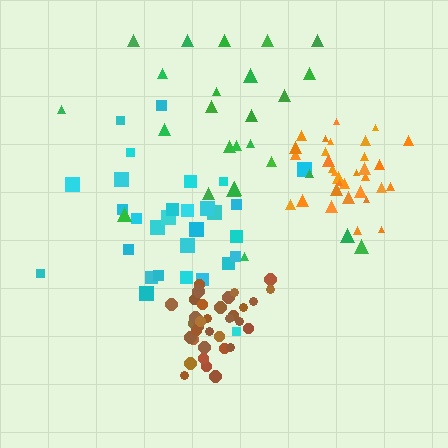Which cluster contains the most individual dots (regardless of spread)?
Orange (34).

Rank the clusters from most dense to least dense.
brown, orange, cyan, green.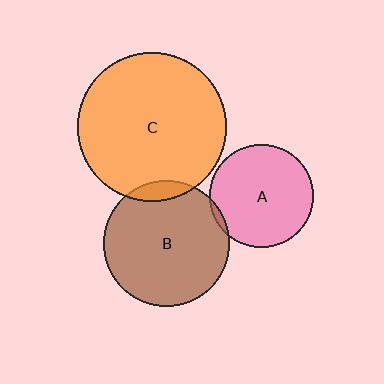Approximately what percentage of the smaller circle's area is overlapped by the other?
Approximately 5%.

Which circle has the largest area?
Circle C (orange).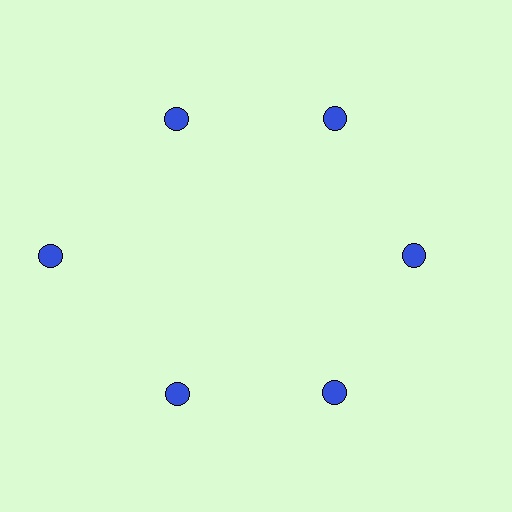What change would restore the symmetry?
The symmetry would be restored by moving it inward, back onto the ring so that all 6 circles sit at equal angles and equal distance from the center.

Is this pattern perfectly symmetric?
No. The 6 blue circles are arranged in a ring, but one element near the 9 o'clock position is pushed outward from the center, breaking the 6-fold rotational symmetry.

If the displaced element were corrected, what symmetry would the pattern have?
It would have 6-fold rotational symmetry — the pattern would map onto itself every 60 degrees.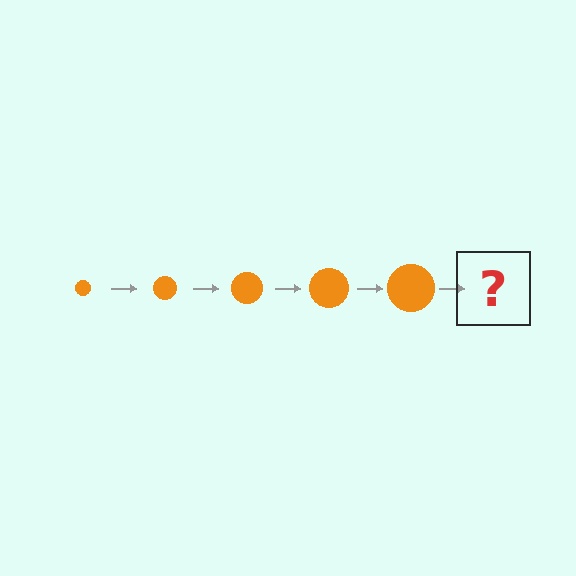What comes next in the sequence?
The next element should be an orange circle, larger than the previous one.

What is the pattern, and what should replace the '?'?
The pattern is that the circle gets progressively larger each step. The '?' should be an orange circle, larger than the previous one.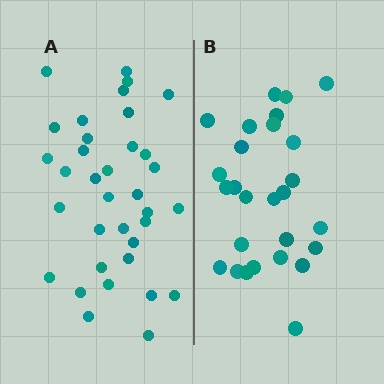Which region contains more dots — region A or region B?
Region A (the left region) has more dots.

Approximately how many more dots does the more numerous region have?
Region A has roughly 8 or so more dots than region B.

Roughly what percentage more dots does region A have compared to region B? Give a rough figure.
About 30% more.